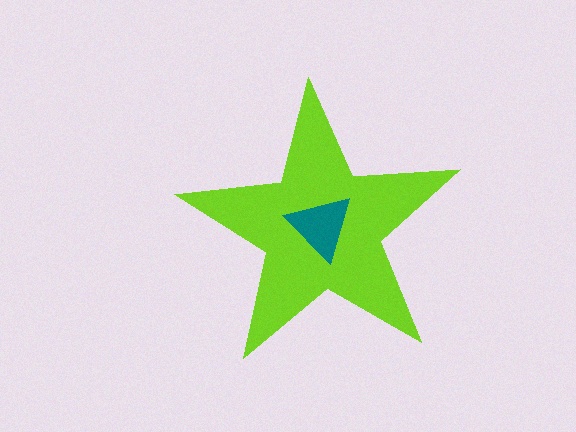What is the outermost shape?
The lime star.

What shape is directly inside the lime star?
The teal triangle.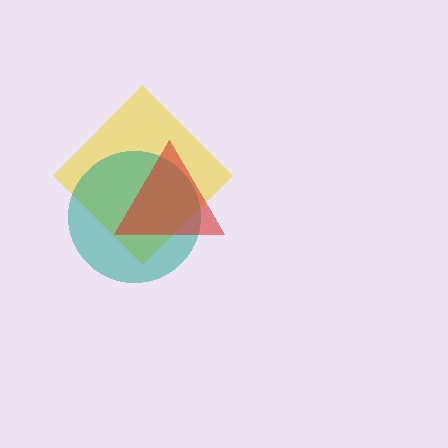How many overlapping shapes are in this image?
There are 3 overlapping shapes in the image.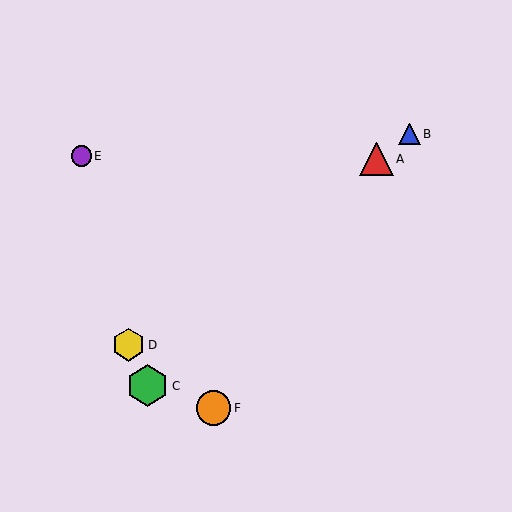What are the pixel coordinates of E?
Object E is at (81, 156).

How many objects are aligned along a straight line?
3 objects (A, B, D) are aligned along a straight line.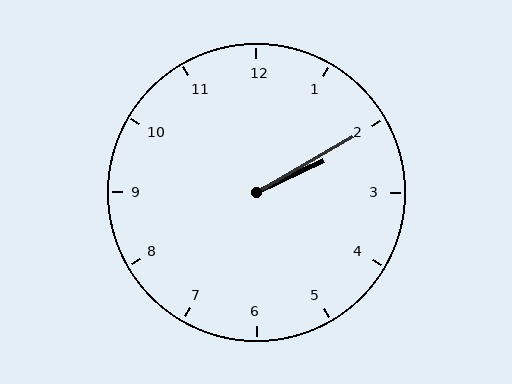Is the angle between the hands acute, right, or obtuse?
It is acute.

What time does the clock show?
2:10.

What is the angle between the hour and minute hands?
Approximately 5 degrees.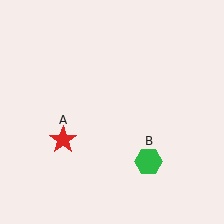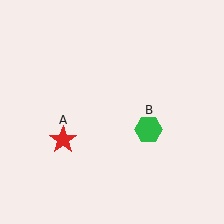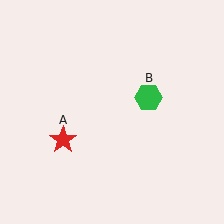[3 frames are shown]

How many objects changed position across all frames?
1 object changed position: green hexagon (object B).